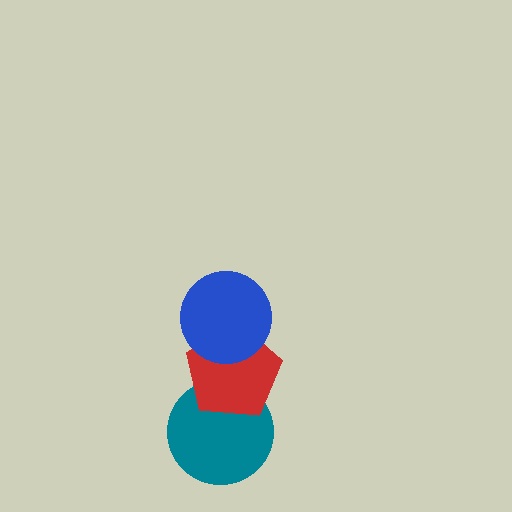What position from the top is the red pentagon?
The red pentagon is 2nd from the top.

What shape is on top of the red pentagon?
The blue circle is on top of the red pentagon.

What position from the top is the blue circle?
The blue circle is 1st from the top.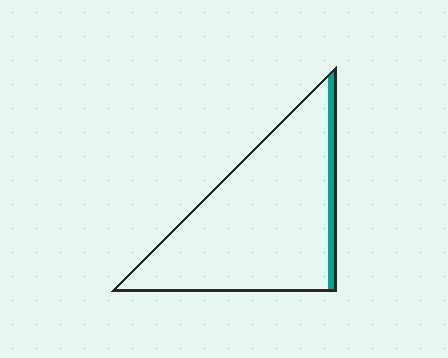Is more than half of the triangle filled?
No.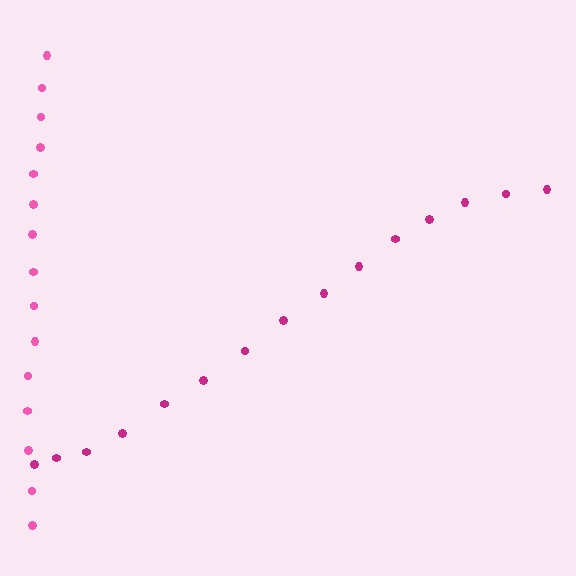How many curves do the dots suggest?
There are 2 distinct paths.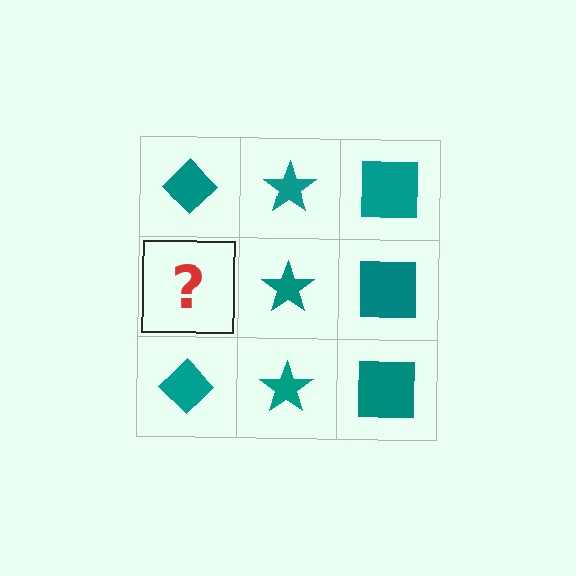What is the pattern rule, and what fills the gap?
The rule is that each column has a consistent shape. The gap should be filled with a teal diamond.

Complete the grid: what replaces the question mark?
The question mark should be replaced with a teal diamond.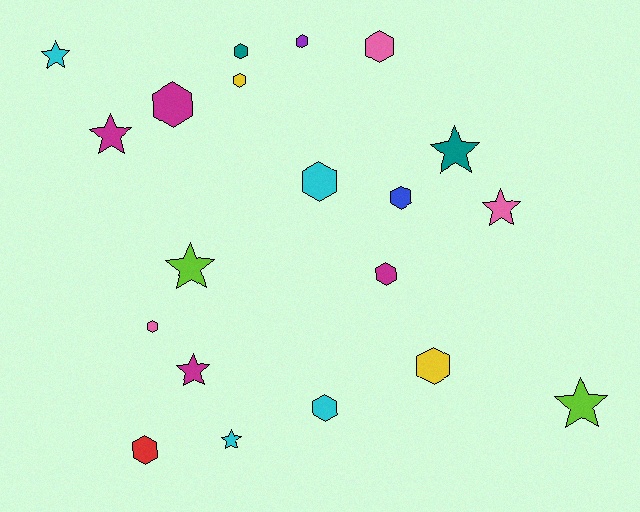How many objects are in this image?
There are 20 objects.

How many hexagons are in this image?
There are 12 hexagons.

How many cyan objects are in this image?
There are 4 cyan objects.